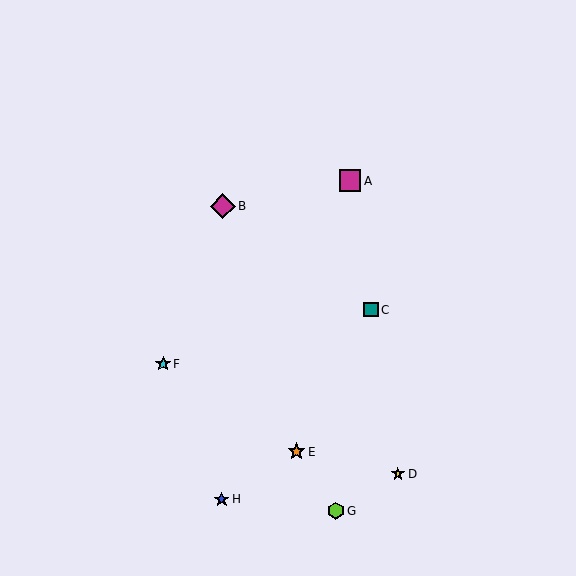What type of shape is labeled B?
Shape B is a magenta diamond.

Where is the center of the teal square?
The center of the teal square is at (371, 310).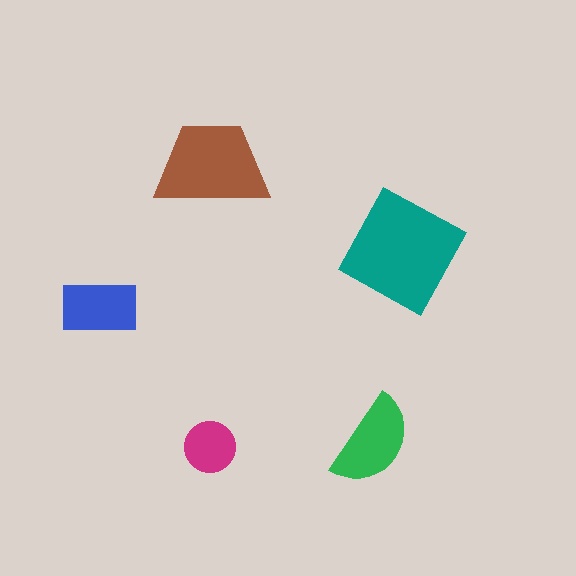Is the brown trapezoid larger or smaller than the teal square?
Smaller.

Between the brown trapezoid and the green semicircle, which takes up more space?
The brown trapezoid.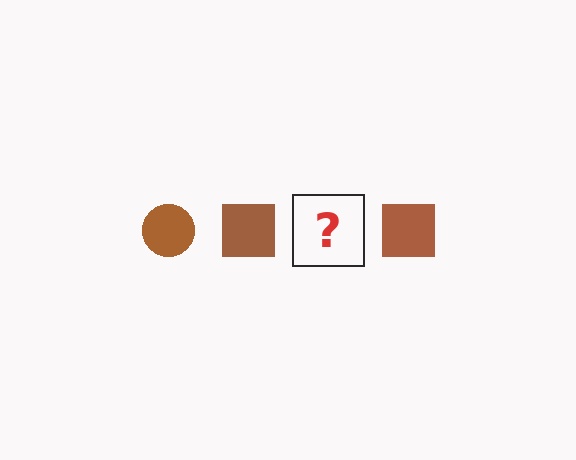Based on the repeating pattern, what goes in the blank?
The blank should be a brown circle.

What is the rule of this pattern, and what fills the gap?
The rule is that the pattern cycles through circle, square shapes in brown. The gap should be filled with a brown circle.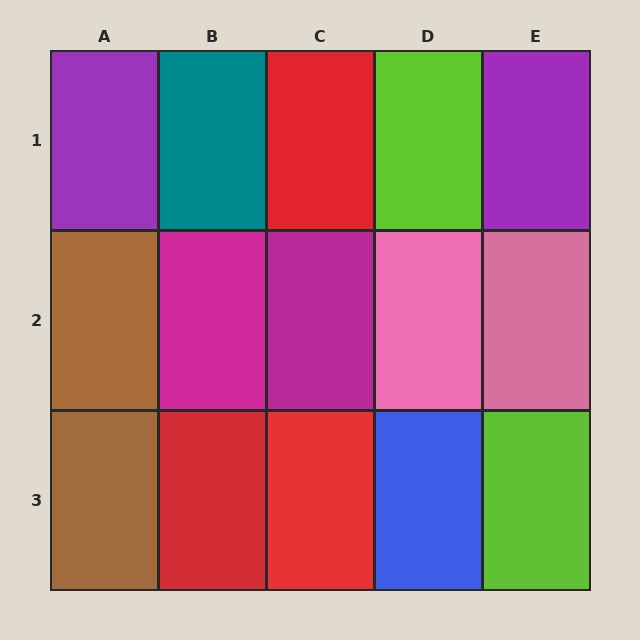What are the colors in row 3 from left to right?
Brown, red, red, blue, lime.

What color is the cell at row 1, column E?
Purple.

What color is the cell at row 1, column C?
Red.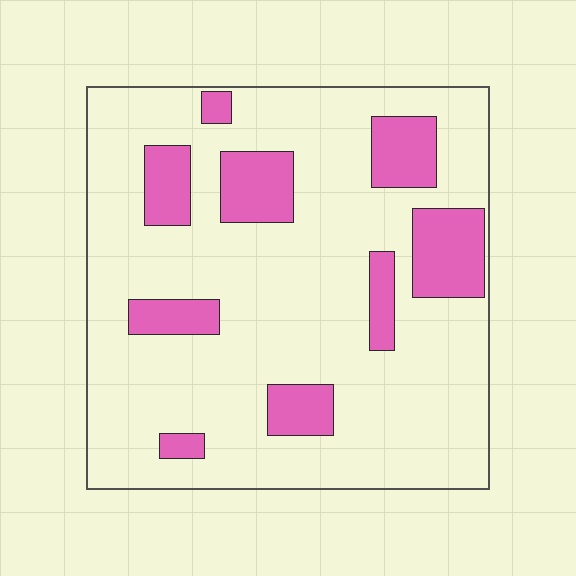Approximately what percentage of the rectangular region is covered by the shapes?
Approximately 20%.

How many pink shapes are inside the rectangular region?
9.